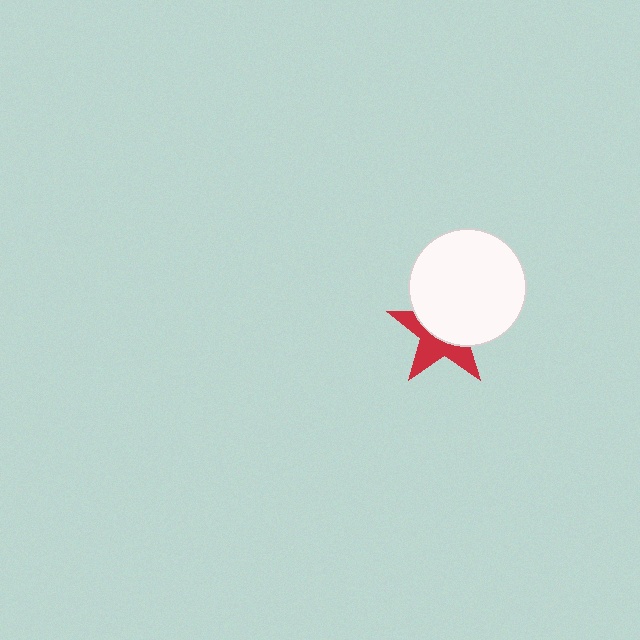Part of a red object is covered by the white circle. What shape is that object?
It is a star.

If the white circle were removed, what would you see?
You would see the complete red star.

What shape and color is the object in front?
The object in front is a white circle.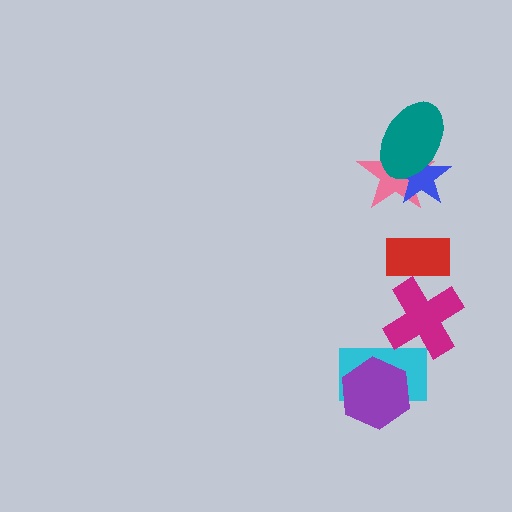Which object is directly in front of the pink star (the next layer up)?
The blue star is directly in front of the pink star.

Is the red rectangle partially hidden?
Yes, it is partially covered by another shape.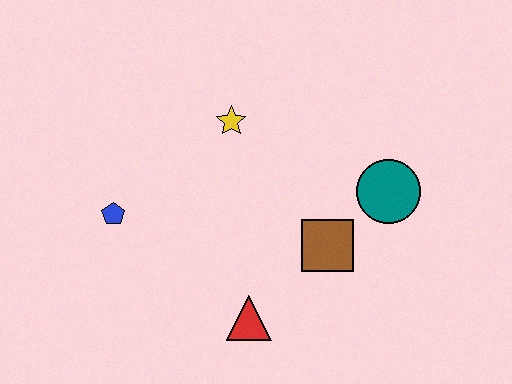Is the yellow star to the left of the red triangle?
Yes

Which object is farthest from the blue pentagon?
The teal circle is farthest from the blue pentagon.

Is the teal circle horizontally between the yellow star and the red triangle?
No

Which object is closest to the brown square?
The teal circle is closest to the brown square.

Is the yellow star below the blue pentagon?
No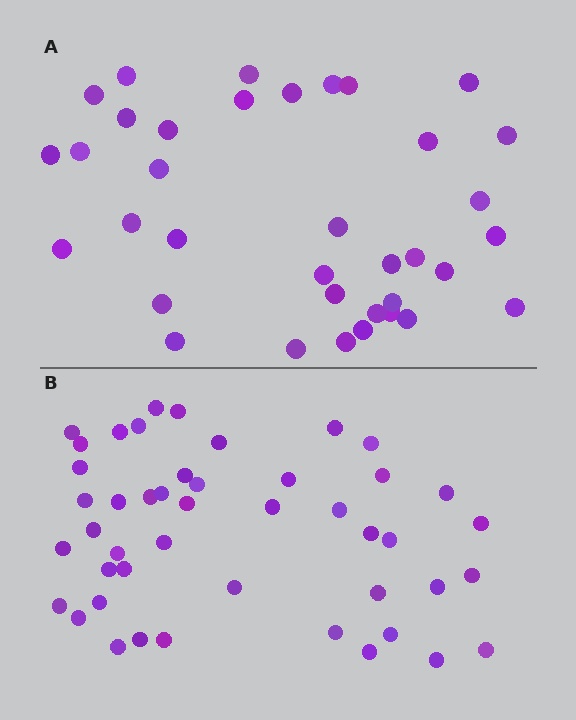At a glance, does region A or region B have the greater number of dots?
Region B (the bottom region) has more dots.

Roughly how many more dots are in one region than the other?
Region B has roughly 10 or so more dots than region A.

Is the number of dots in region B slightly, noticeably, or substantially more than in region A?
Region B has noticeably more, but not dramatically so. The ratio is roughly 1.3 to 1.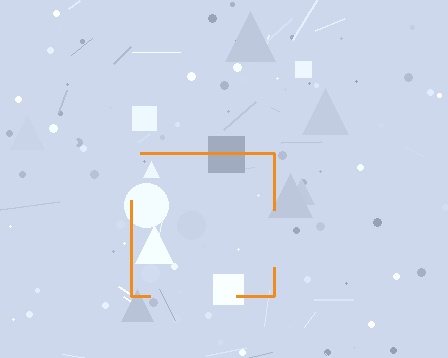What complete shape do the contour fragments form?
The contour fragments form a square.